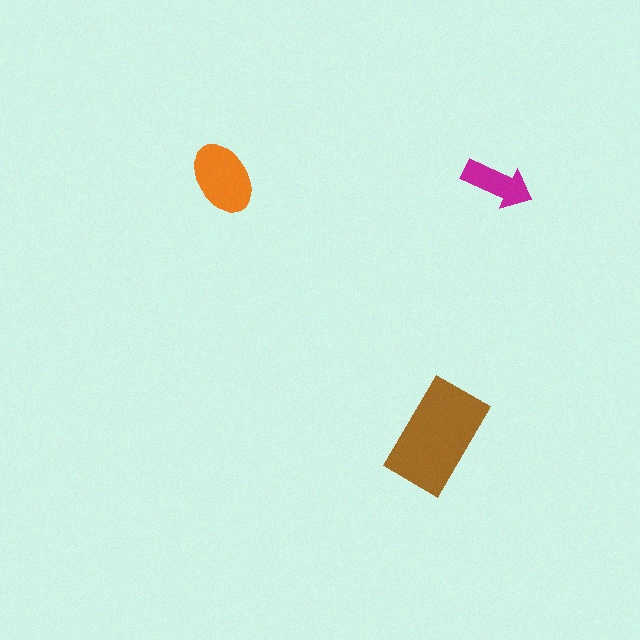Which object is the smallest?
The magenta arrow.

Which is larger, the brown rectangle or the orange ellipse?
The brown rectangle.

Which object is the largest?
The brown rectangle.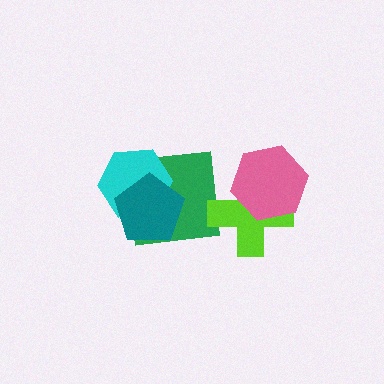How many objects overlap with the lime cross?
1 object overlaps with the lime cross.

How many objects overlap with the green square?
2 objects overlap with the green square.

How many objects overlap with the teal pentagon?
2 objects overlap with the teal pentagon.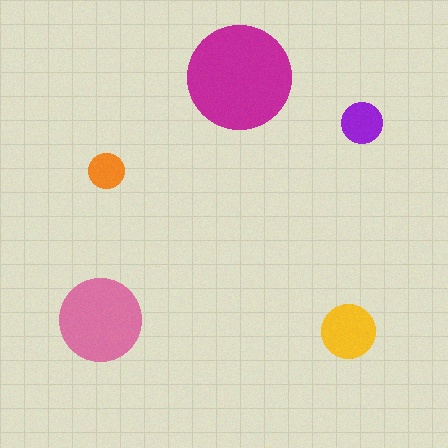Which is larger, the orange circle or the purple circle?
The purple one.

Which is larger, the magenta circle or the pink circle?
The magenta one.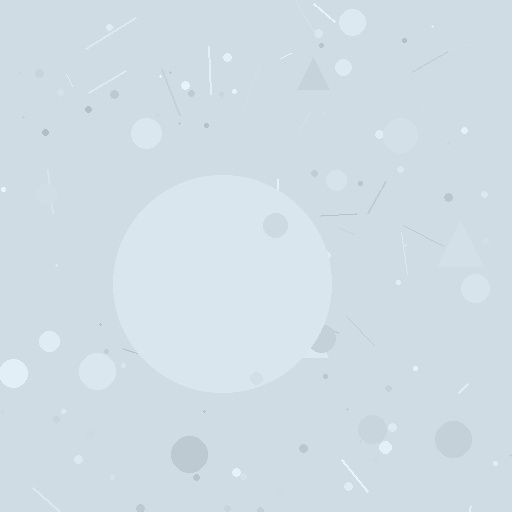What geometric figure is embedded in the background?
A circle is embedded in the background.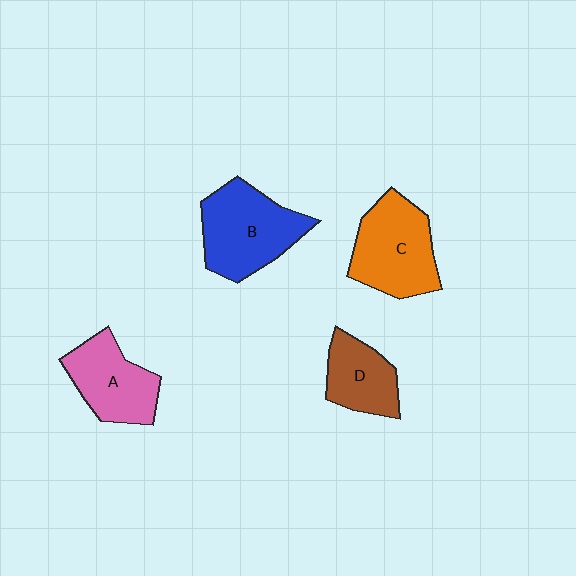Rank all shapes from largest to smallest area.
From largest to smallest: B (blue), C (orange), A (pink), D (brown).